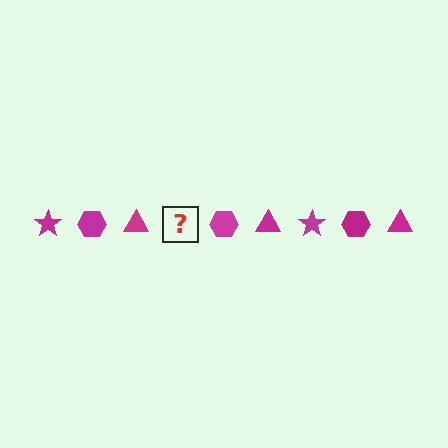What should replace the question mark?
The question mark should be replaced with a magenta star.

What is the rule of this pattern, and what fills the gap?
The rule is that the pattern cycles through star, hexagon, triangle shapes in magenta. The gap should be filled with a magenta star.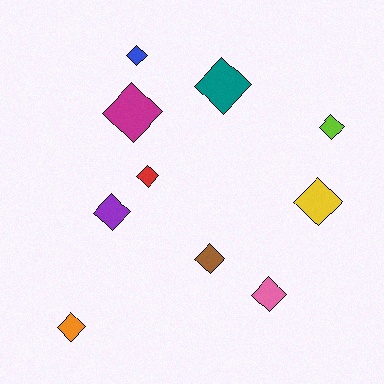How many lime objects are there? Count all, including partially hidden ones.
There is 1 lime object.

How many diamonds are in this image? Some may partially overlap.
There are 10 diamonds.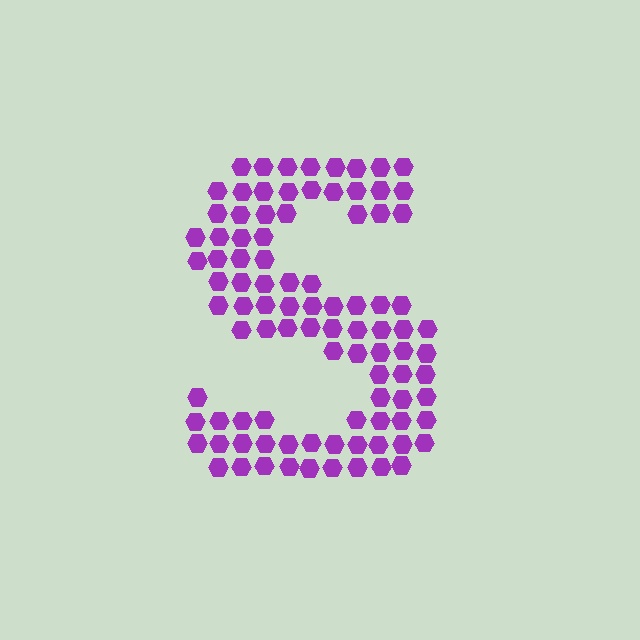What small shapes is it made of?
It is made of small hexagons.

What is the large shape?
The large shape is the letter S.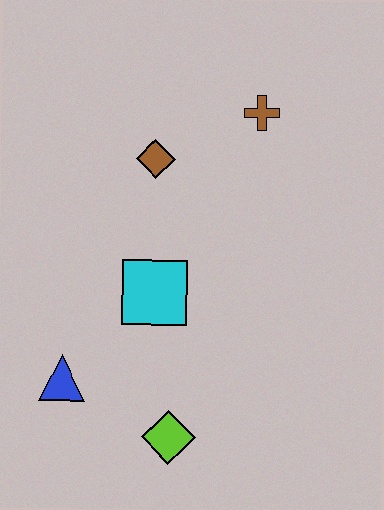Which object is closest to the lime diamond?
The blue triangle is closest to the lime diamond.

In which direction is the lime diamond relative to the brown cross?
The lime diamond is below the brown cross.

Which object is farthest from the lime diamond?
The brown cross is farthest from the lime diamond.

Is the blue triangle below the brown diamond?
Yes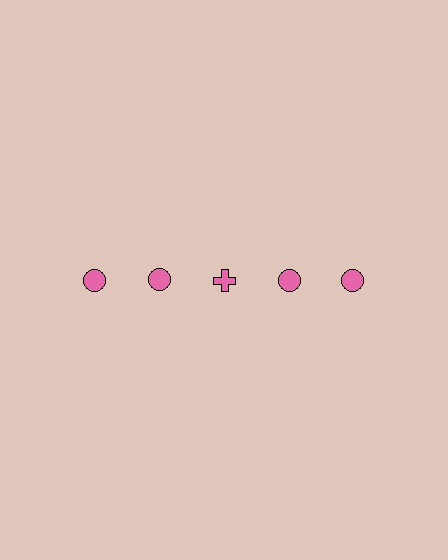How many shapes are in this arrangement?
There are 5 shapes arranged in a grid pattern.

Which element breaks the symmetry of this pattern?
The pink cross in the top row, center column breaks the symmetry. All other shapes are pink circles.